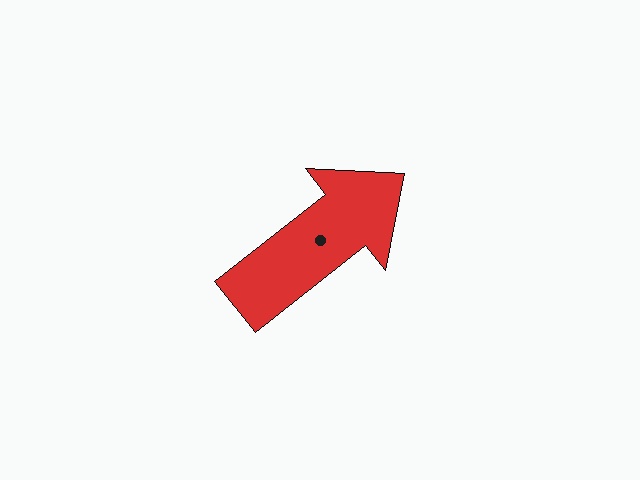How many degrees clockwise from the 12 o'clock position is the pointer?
Approximately 52 degrees.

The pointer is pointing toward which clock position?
Roughly 2 o'clock.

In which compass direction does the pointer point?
Northeast.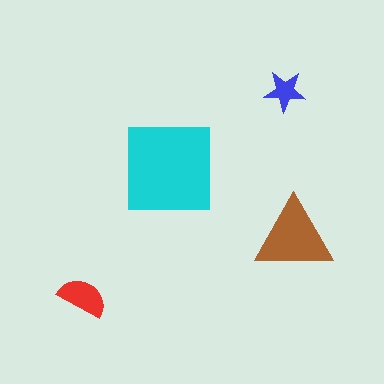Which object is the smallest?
The blue star.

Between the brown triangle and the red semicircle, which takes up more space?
The brown triangle.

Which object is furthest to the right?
The brown triangle is rightmost.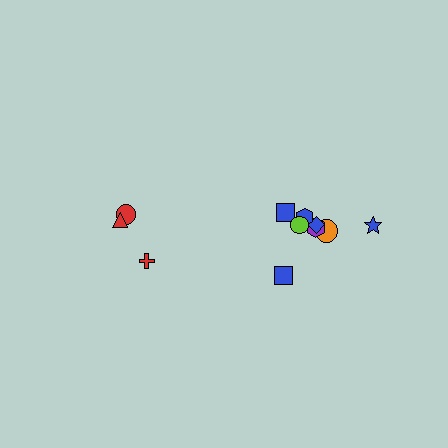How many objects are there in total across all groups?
There are 11 objects.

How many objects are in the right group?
There are 8 objects.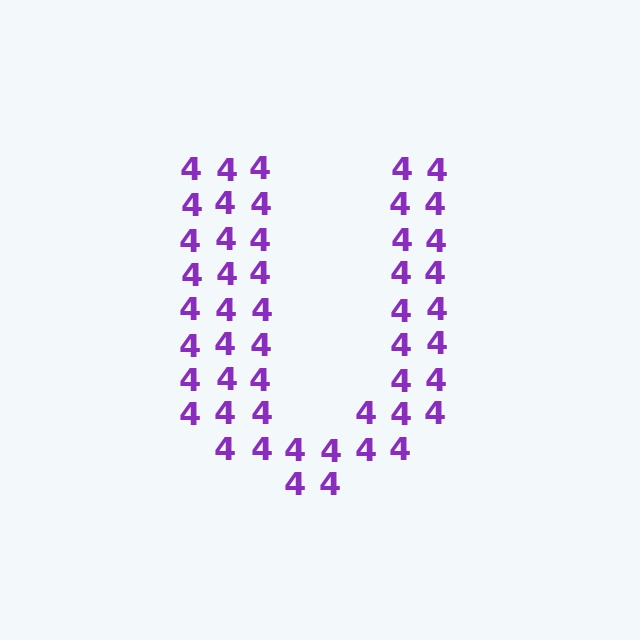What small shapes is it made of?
It is made of small digit 4's.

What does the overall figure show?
The overall figure shows the letter U.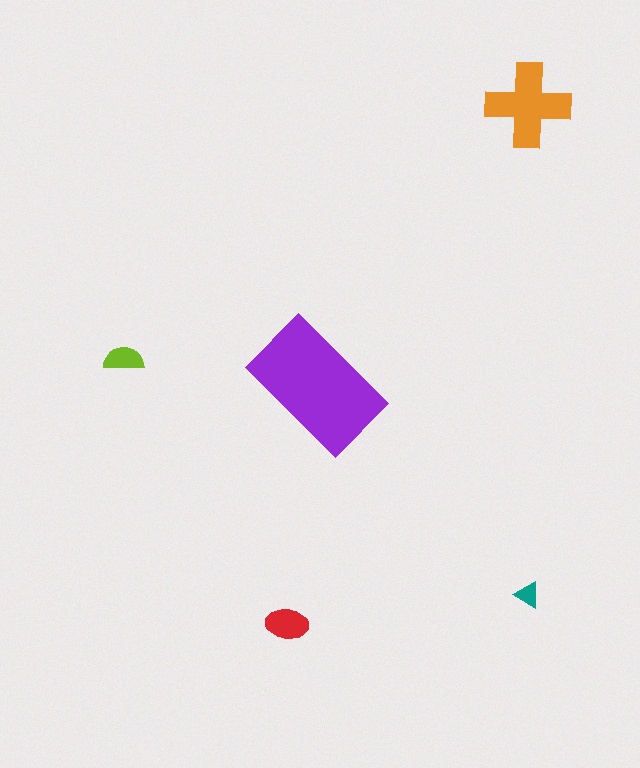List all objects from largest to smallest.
The purple rectangle, the orange cross, the red ellipse, the lime semicircle, the teal triangle.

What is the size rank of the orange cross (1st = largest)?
2nd.